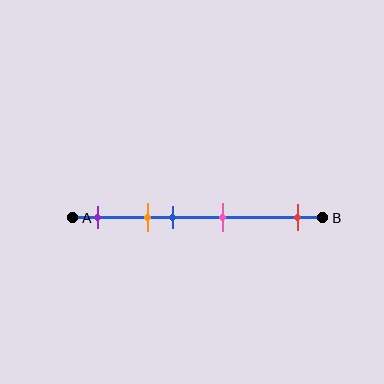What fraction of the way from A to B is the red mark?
The red mark is approximately 90% (0.9) of the way from A to B.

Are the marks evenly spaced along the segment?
No, the marks are not evenly spaced.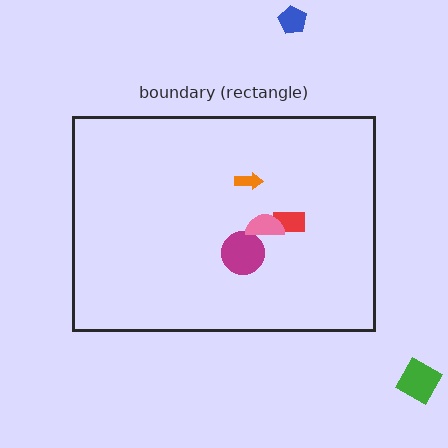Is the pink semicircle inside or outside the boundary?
Inside.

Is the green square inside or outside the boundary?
Outside.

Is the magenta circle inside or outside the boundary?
Inside.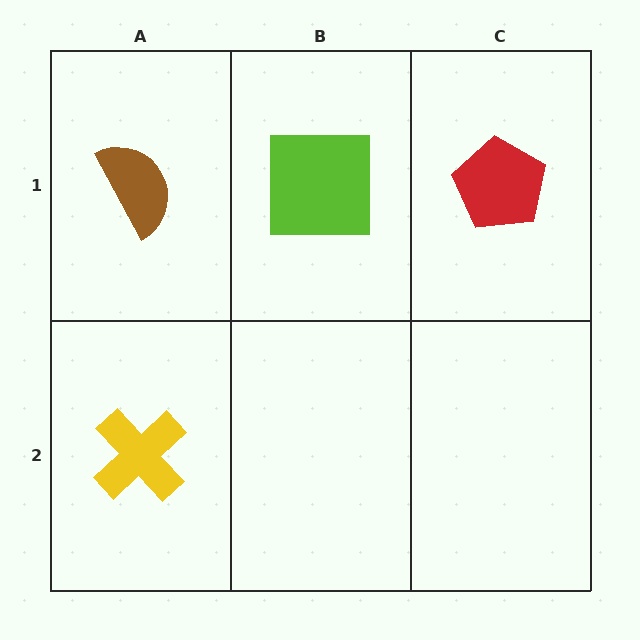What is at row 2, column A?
A yellow cross.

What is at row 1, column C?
A red pentagon.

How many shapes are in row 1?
3 shapes.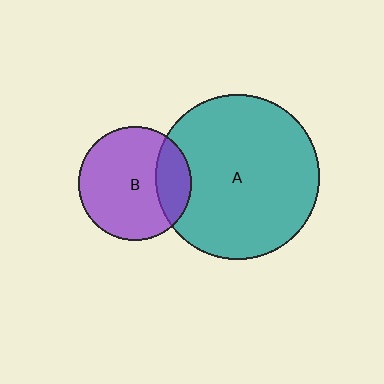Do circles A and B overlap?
Yes.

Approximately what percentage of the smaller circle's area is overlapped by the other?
Approximately 25%.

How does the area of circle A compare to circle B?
Approximately 2.1 times.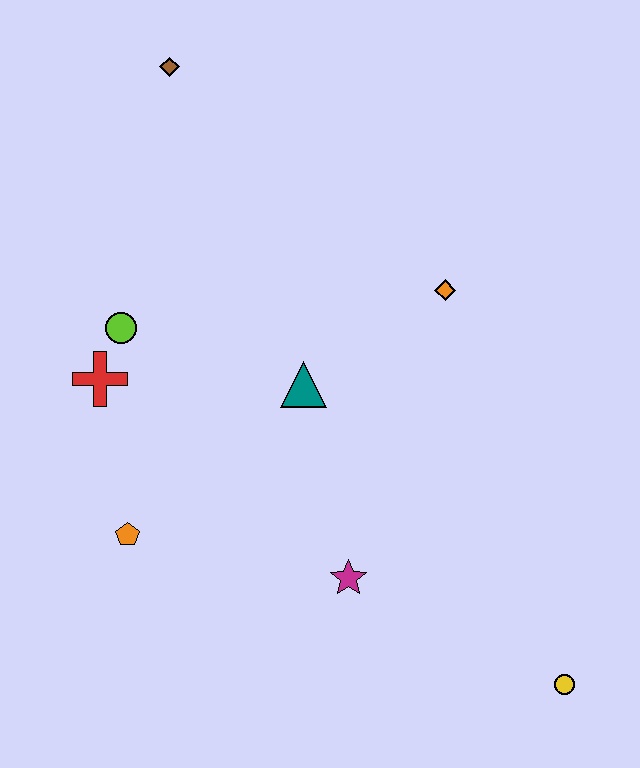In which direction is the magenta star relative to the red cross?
The magenta star is to the right of the red cross.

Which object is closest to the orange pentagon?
The red cross is closest to the orange pentagon.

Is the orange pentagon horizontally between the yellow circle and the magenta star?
No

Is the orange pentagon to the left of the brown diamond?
Yes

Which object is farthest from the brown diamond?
The yellow circle is farthest from the brown diamond.